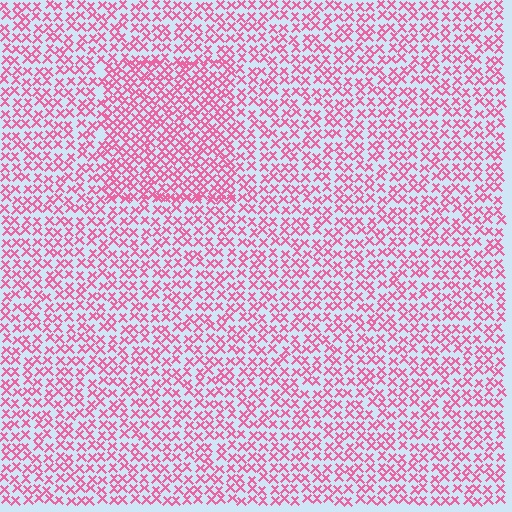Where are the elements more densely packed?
The elements are more densely packed inside the rectangle boundary.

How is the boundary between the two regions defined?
The boundary is defined by a change in element density (approximately 1.5x ratio). All elements are the same color, size, and shape.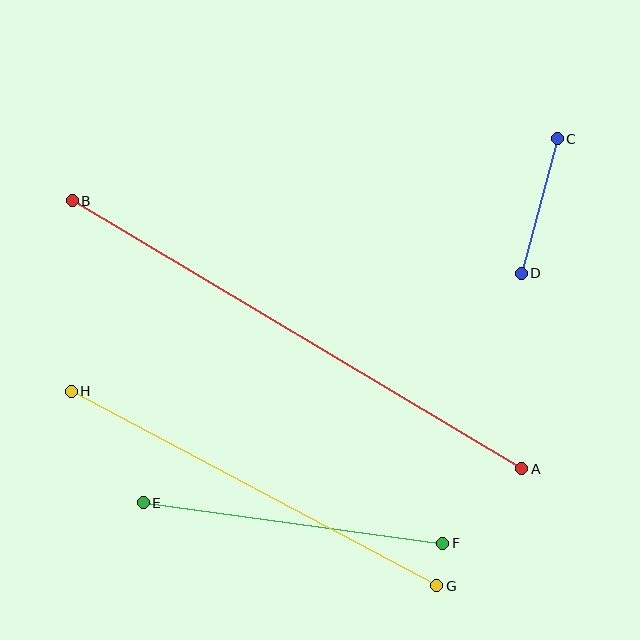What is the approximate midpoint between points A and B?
The midpoint is at approximately (297, 335) pixels.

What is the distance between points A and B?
The distance is approximately 523 pixels.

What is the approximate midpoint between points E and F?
The midpoint is at approximately (293, 523) pixels.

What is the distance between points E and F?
The distance is approximately 302 pixels.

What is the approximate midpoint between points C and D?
The midpoint is at approximately (539, 206) pixels.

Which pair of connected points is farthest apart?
Points A and B are farthest apart.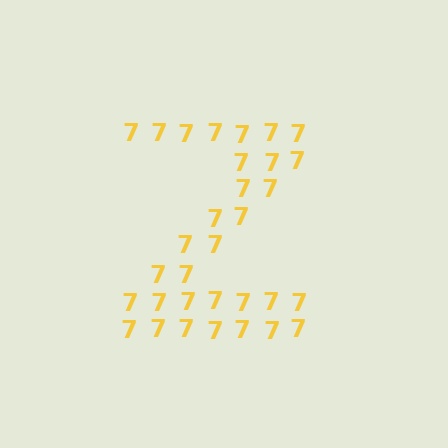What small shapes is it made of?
It is made of small digit 7's.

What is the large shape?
The large shape is the letter Z.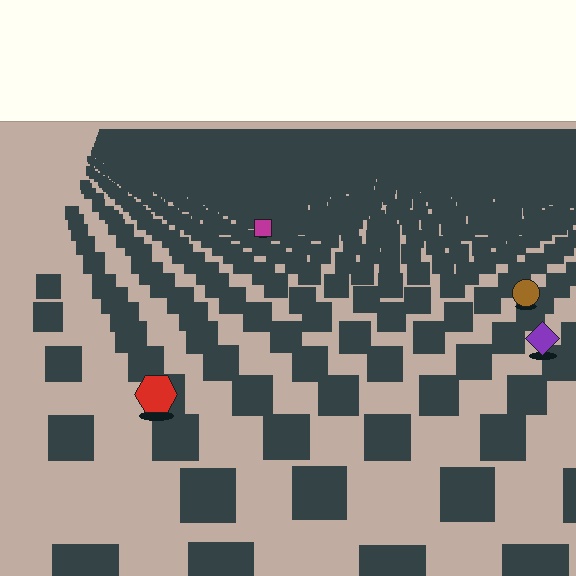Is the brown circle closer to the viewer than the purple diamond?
No. The purple diamond is closer — you can tell from the texture gradient: the ground texture is coarser near it.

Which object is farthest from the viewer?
The magenta square is farthest from the viewer. It appears smaller and the ground texture around it is denser.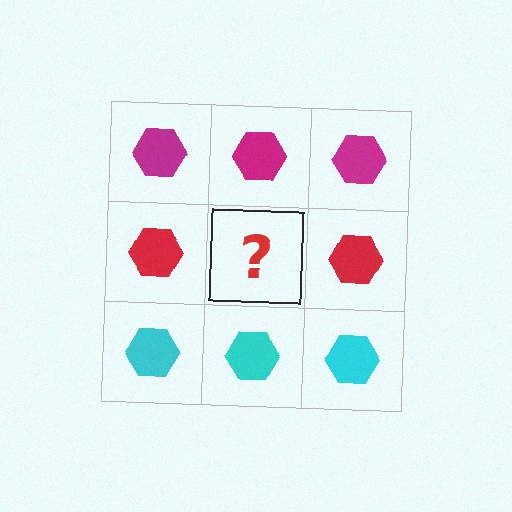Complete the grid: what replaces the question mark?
The question mark should be replaced with a red hexagon.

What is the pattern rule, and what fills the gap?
The rule is that each row has a consistent color. The gap should be filled with a red hexagon.